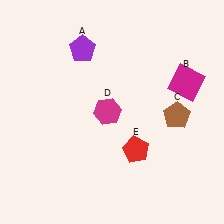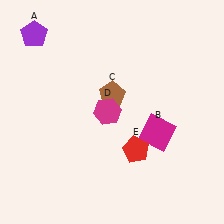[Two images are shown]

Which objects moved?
The objects that moved are: the purple pentagon (A), the magenta square (B), the brown pentagon (C).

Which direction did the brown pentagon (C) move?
The brown pentagon (C) moved left.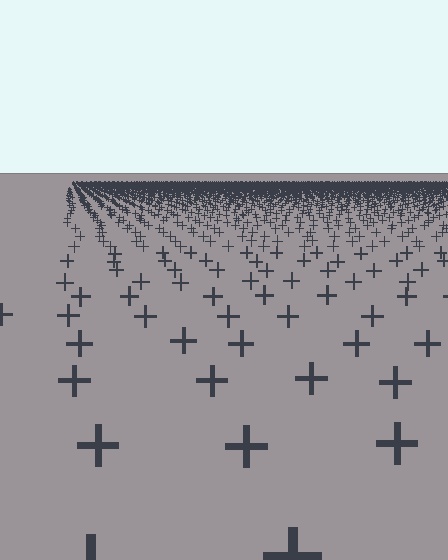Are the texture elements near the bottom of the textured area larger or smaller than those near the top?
Larger. Near the bottom, elements are closer to the viewer and appear at a bigger on-screen size.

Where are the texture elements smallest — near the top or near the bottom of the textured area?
Near the top.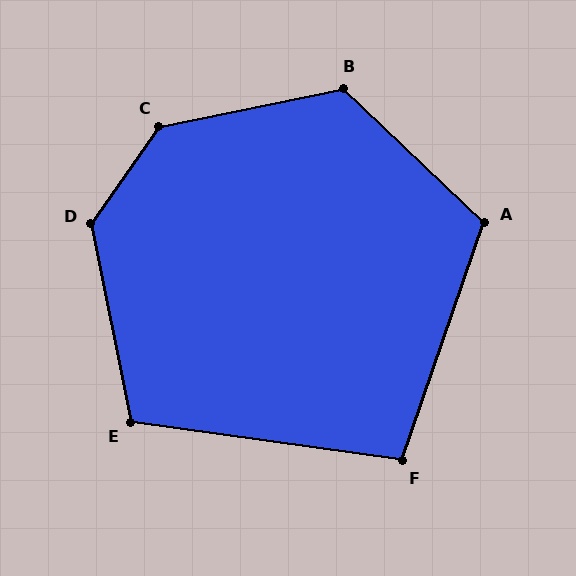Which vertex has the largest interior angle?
C, at approximately 136 degrees.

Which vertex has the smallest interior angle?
F, at approximately 101 degrees.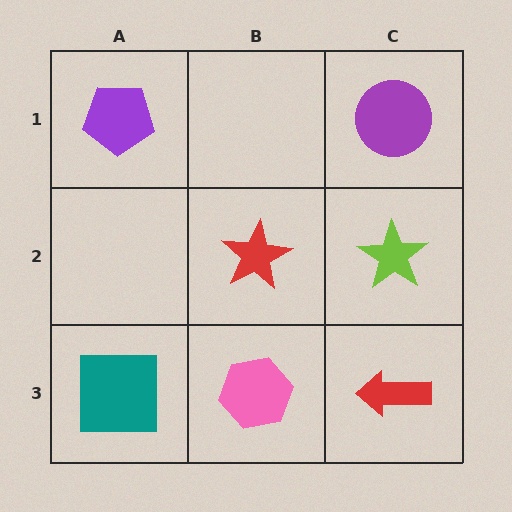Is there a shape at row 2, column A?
No, that cell is empty.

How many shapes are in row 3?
3 shapes.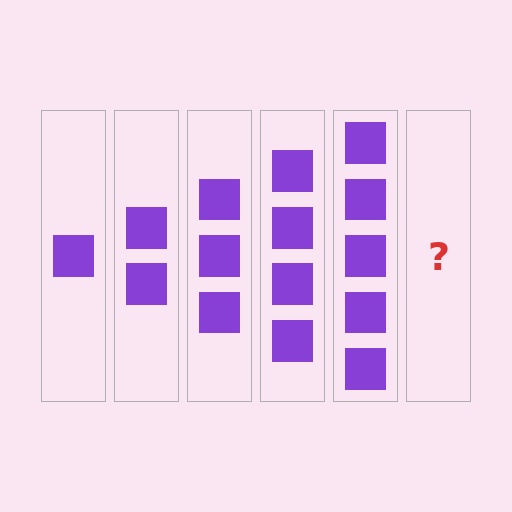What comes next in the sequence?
The next element should be 6 squares.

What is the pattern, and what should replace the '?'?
The pattern is that each step adds one more square. The '?' should be 6 squares.